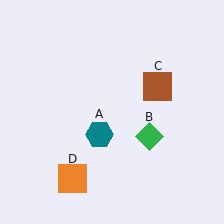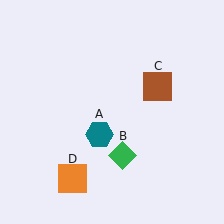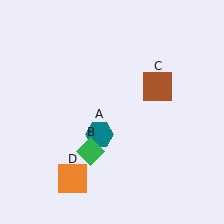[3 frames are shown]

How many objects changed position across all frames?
1 object changed position: green diamond (object B).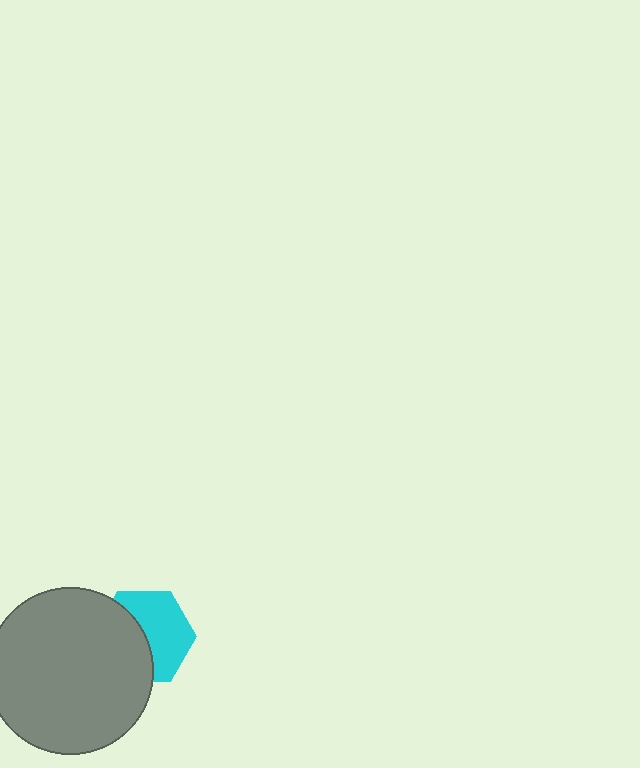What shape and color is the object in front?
The object in front is a gray circle.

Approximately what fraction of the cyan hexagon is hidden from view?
Roughly 46% of the cyan hexagon is hidden behind the gray circle.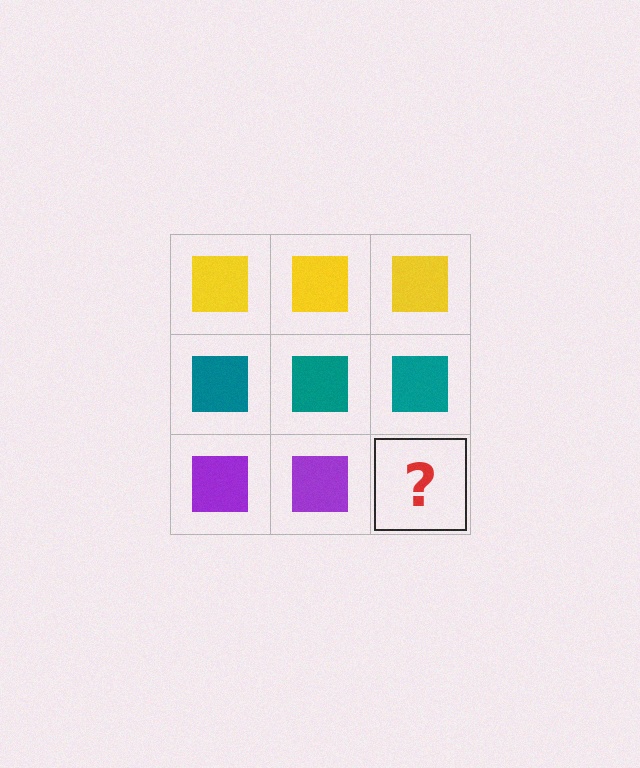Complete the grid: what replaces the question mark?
The question mark should be replaced with a purple square.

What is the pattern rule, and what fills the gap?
The rule is that each row has a consistent color. The gap should be filled with a purple square.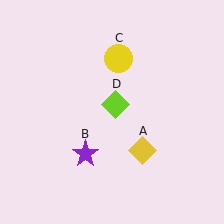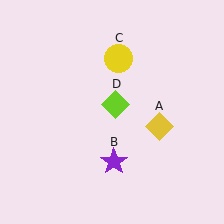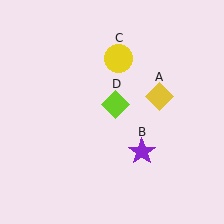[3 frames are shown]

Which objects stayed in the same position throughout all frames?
Yellow circle (object C) and lime diamond (object D) remained stationary.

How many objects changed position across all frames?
2 objects changed position: yellow diamond (object A), purple star (object B).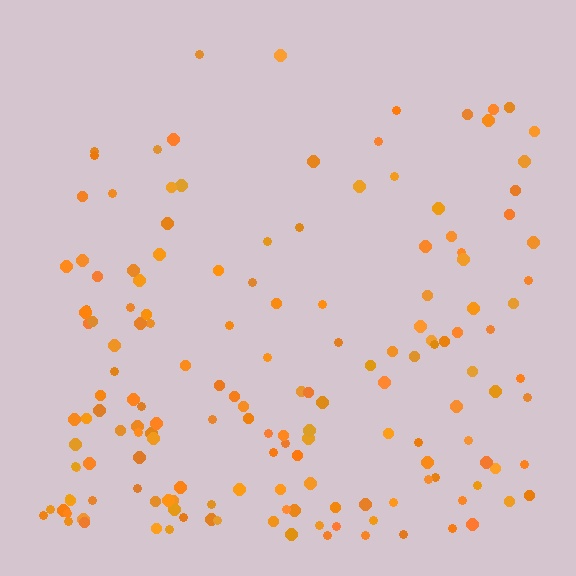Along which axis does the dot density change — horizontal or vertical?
Vertical.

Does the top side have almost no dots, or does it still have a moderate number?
Still a moderate number, just noticeably fewer than the bottom.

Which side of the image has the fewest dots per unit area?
The top.